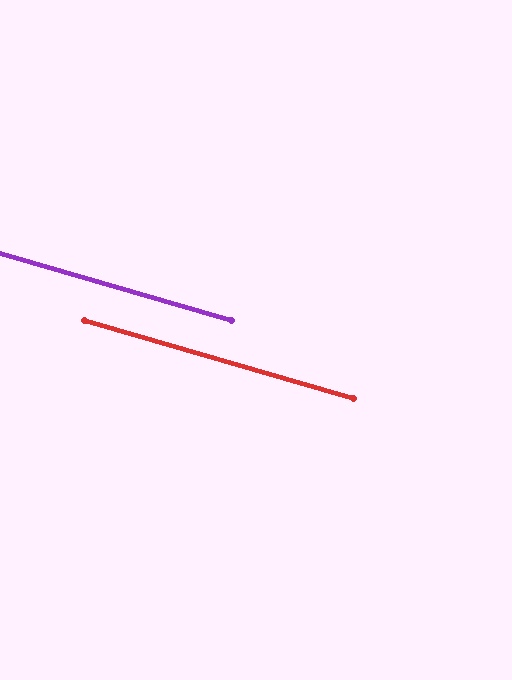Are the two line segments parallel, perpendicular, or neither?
Parallel — their directions differ by only 0.1°.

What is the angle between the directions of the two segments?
Approximately 0 degrees.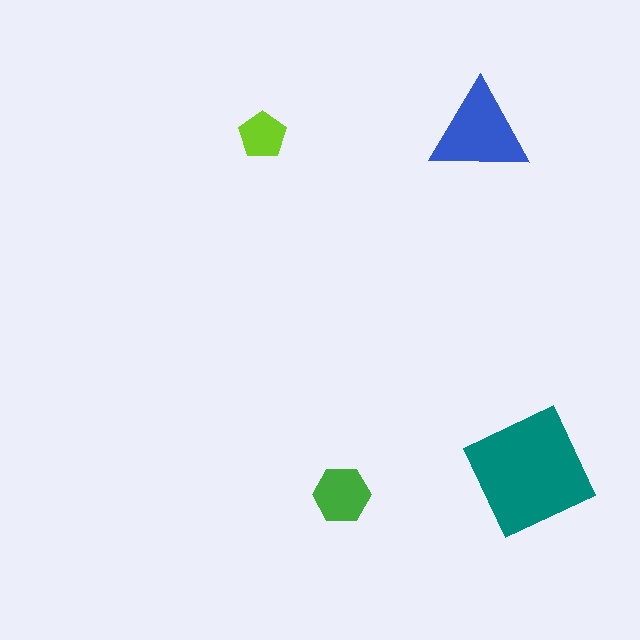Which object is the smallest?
The lime pentagon.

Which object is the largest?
The teal square.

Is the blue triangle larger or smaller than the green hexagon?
Larger.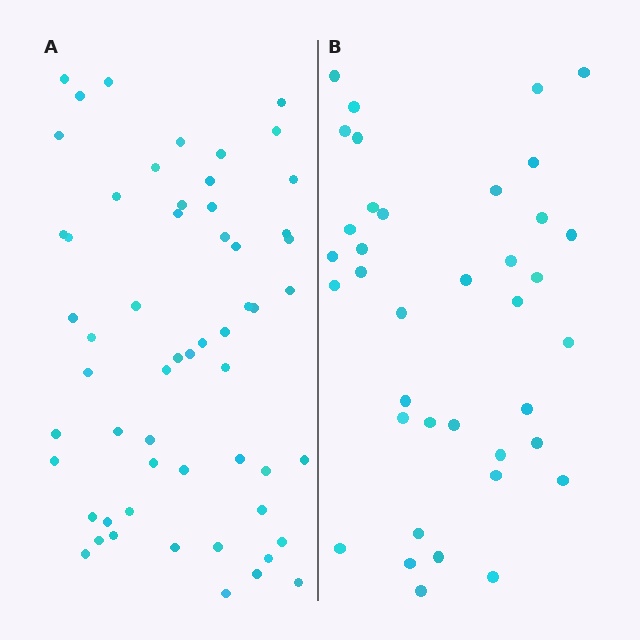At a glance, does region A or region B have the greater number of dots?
Region A (the left region) has more dots.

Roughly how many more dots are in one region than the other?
Region A has approximately 20 more dots than region B.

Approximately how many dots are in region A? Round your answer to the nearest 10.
About 60 dots. (The exact count is 57, which rounds to 60.)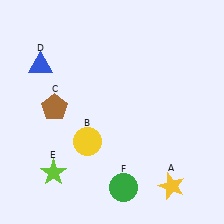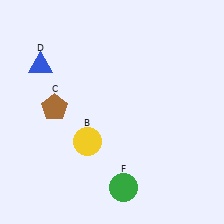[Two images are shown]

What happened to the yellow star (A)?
The yellow star (A) was removed in Image 2. It was in the bottom-right area of Image 1.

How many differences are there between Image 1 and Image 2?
There are 2 differences between the two images.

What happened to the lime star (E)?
The lime star (E) was removed in Image 2. It was in the bottom-left area of Image 1.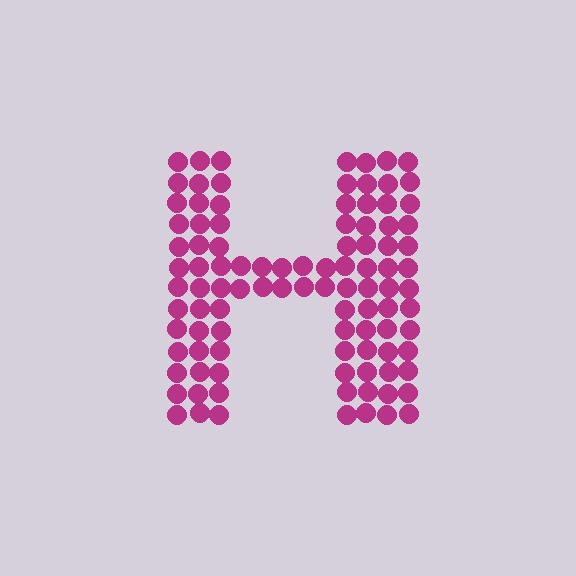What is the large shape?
The large shape is the letter H.